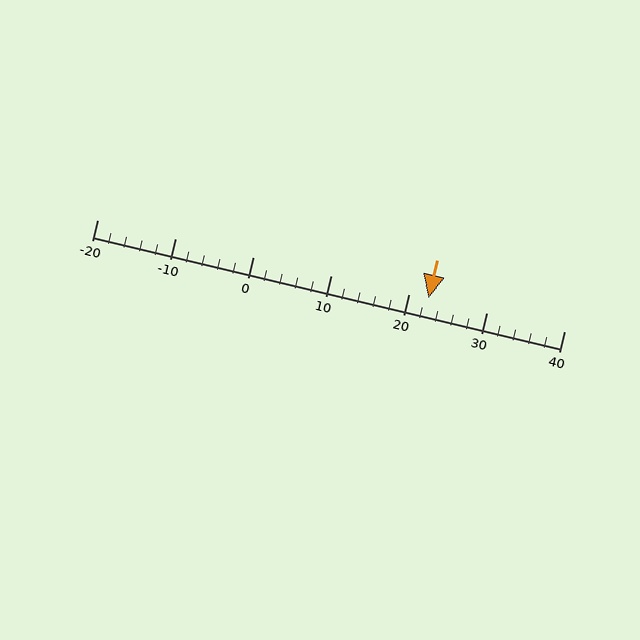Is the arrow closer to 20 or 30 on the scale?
The arrow is closer to 20.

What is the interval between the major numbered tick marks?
The major tick marks are spaced 10 units apart.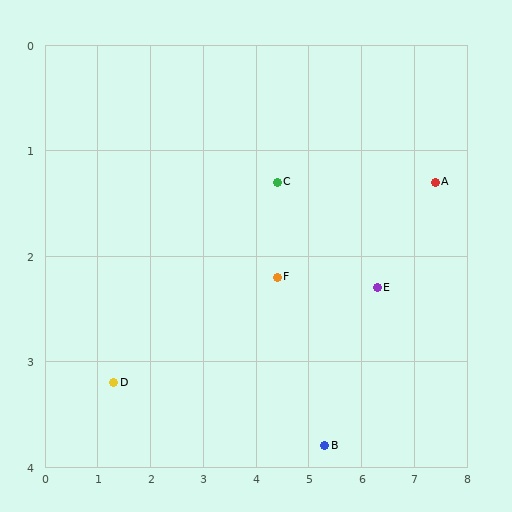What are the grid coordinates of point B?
Point B is at approximately (5.3, 3.8).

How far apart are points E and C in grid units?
Points E and C are about 2.1 grid units apart.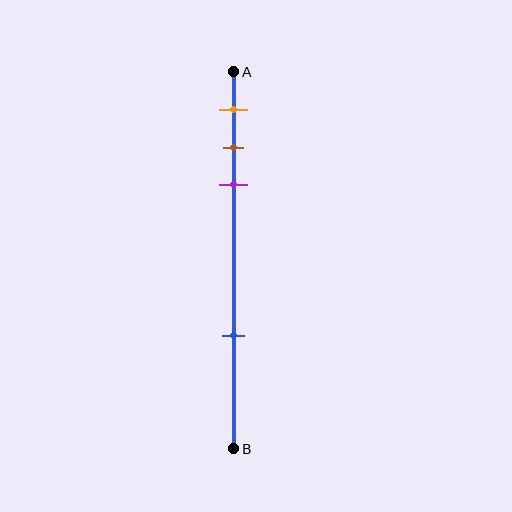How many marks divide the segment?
There are 4 marks dividing the segment.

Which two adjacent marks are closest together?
The brown and purple marks are the closest adjacent pair.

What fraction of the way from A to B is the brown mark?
The brown mark is approximately 20% (0.2) of the way from A to B.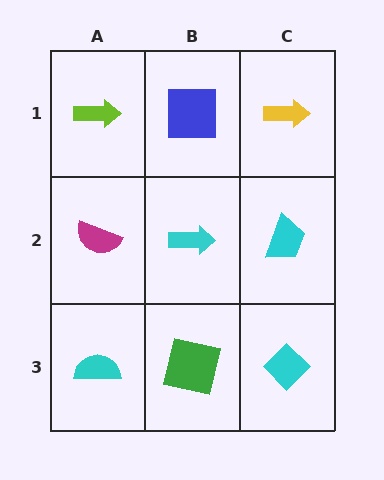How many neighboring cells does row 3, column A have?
2.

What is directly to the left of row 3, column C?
A green square.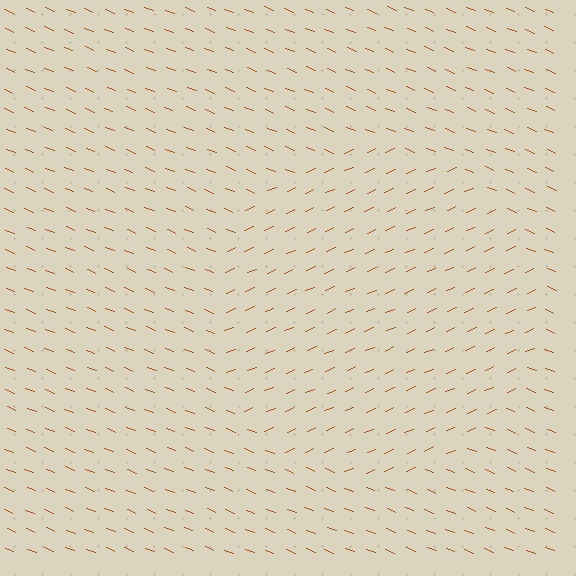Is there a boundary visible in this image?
Yes, there is a texture boundary formed by a change in line orientation.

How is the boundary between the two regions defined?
The boundary is defined purely by a change in line orientation (approximately 45 degrees difference). All lines are the same color and thickness.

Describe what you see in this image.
The image is filled with small brown line segments. A circle region in the image has lines oriented differently from the surrounding lines, creating a visible texture boundary.